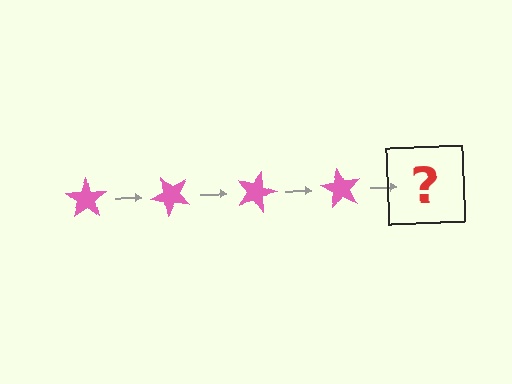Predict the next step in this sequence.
The next step is a pink star rotated 180 degrees.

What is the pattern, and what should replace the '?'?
The pattern is that the star rotates 45 degrees each step. The '?' should be a pink star rotated 180 degrees.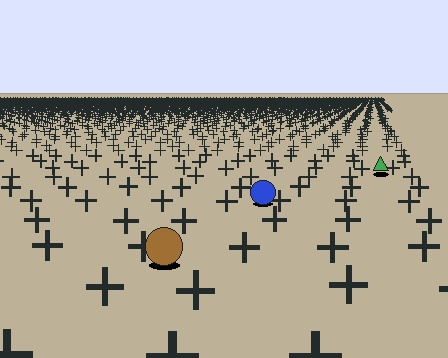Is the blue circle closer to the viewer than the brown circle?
No. The brown circle is closer — you can tell from the texture gradient: the ground texture is coarser near it.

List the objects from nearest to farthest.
From nearest to farthest: the brown circle, the blue circle, the green triangle.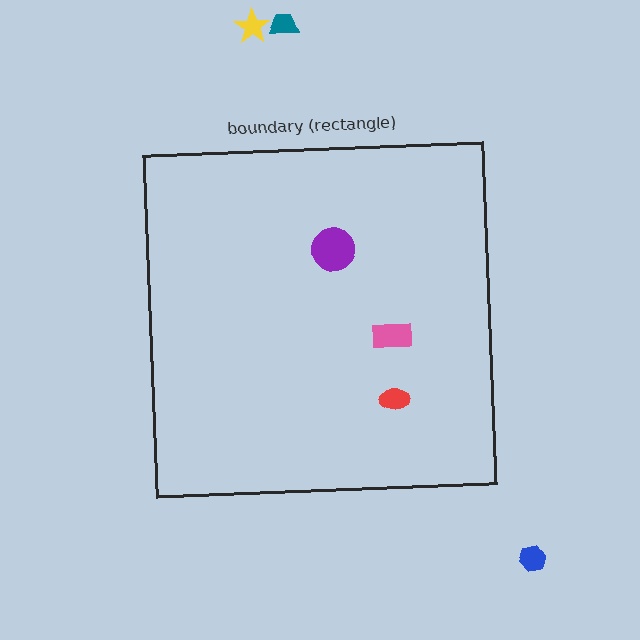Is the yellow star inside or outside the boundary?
Outside.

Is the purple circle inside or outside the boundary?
Inside.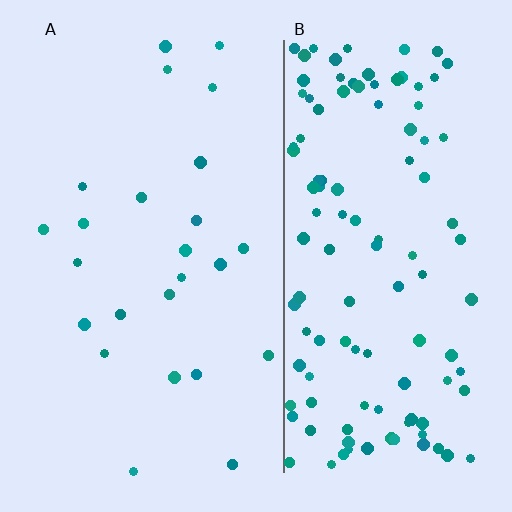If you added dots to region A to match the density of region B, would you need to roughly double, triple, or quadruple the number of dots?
Approximately quadruple.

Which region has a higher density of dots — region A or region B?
B (the right).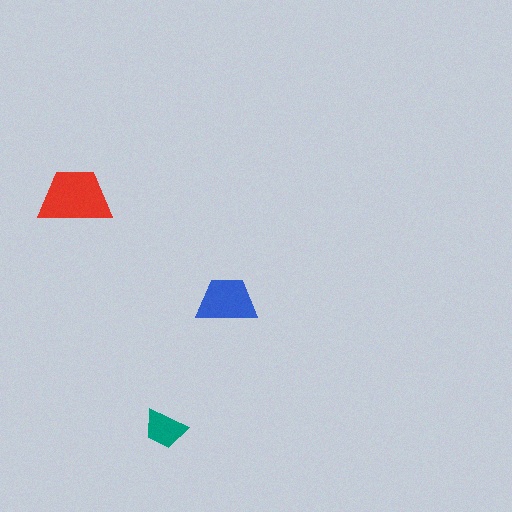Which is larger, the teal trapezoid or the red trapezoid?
The red one.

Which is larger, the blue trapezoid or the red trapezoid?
The red one.